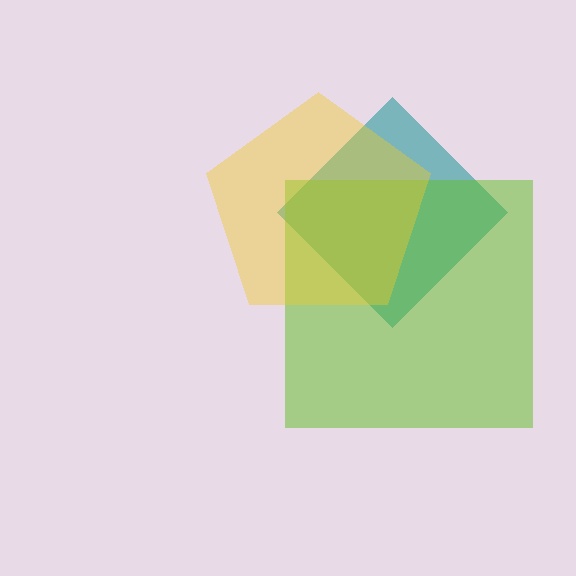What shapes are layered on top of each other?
The layered shapes are: a teal diamond, a lime square, a yellow pentagon.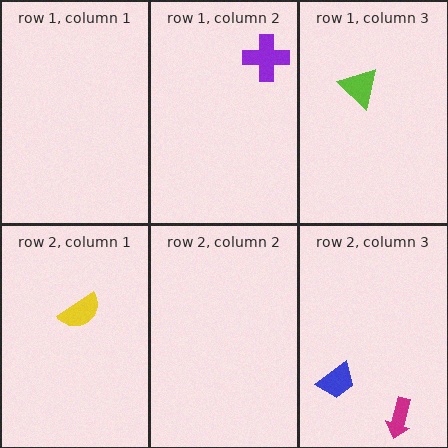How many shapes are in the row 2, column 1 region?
1.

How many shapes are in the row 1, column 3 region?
1.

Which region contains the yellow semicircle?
The row 2, column 1 region.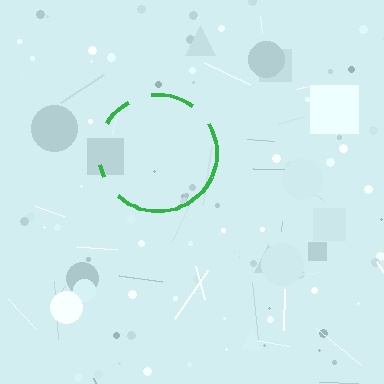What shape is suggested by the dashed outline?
The dashed outline suggests a circle.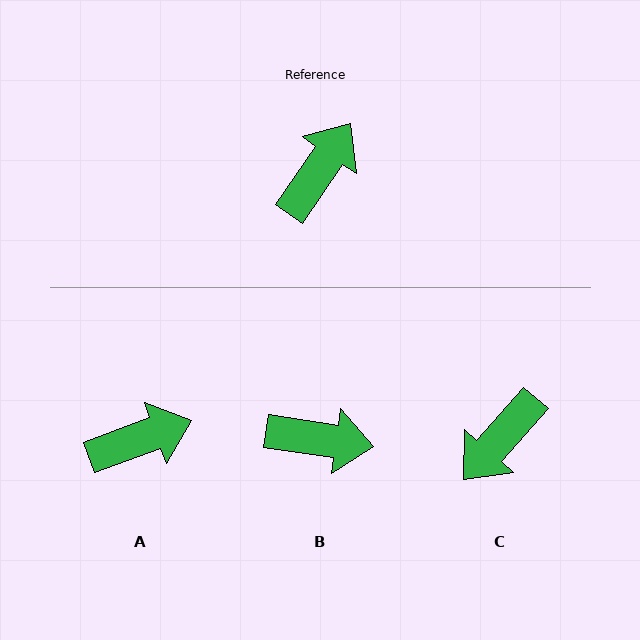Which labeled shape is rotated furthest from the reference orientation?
C, about 173 degrees away.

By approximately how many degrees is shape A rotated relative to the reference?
Approximately 36 degrees clockwise.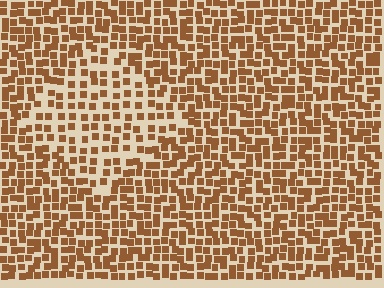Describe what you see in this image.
The image contains small brown elements arranged at two different densities. A diamond-shaped region is visible where the elements are less densely packed than the surrounding area.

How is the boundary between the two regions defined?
The boundary is defined by a change in element density (approximately 1.7x ratio). All elements are the same color, size, and shape.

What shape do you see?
I see a diamond.